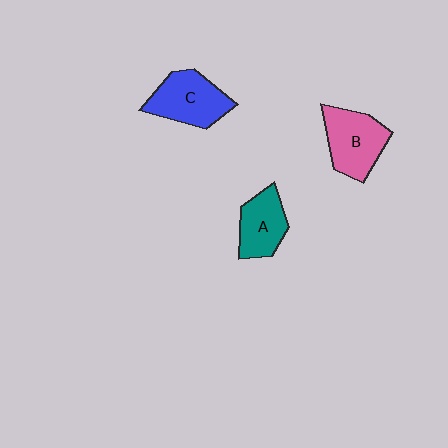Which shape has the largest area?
Shape B (pink).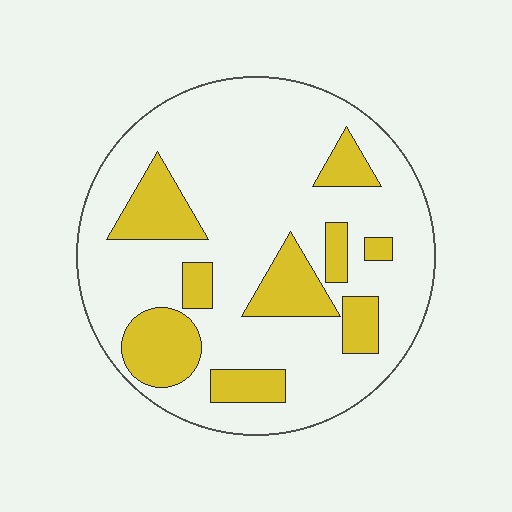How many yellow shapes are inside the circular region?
9.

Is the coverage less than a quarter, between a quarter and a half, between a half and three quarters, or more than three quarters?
Less than a quarter.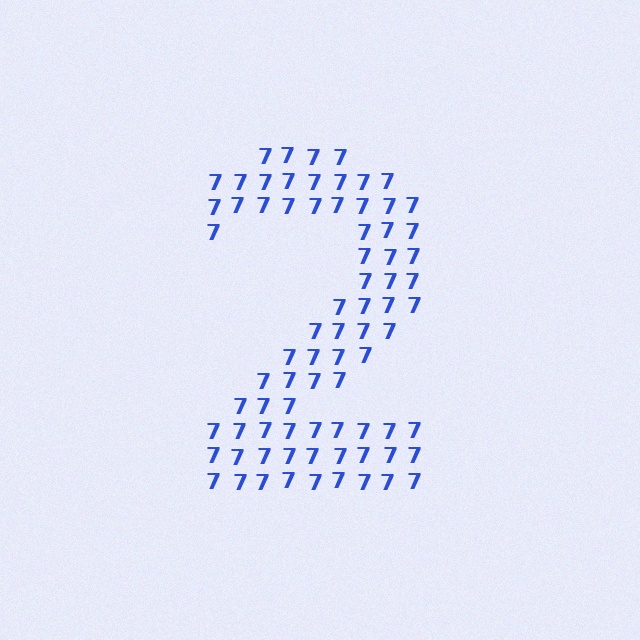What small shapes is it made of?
It is made of small digit 7's.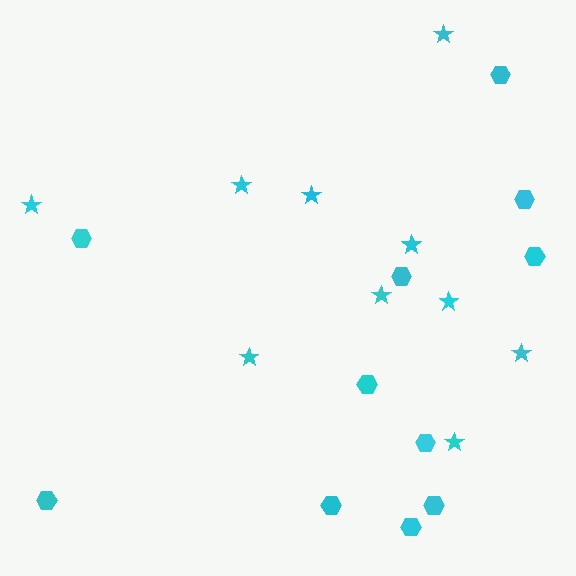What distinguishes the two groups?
There are 2 groups: one group of hexagons (11) and one group of stars (10).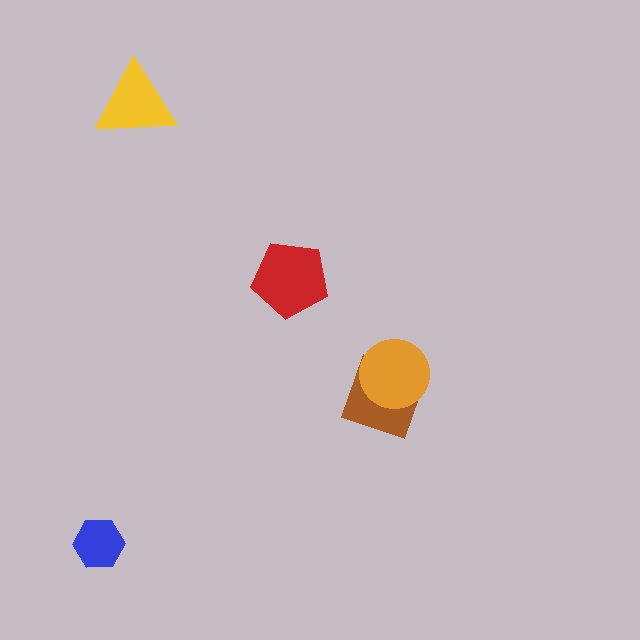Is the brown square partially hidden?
Yes, it is partially covered by another shape.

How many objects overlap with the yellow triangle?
0 objects overlap with the yellow triangle.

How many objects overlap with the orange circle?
1 object overlaps with the orange circle.